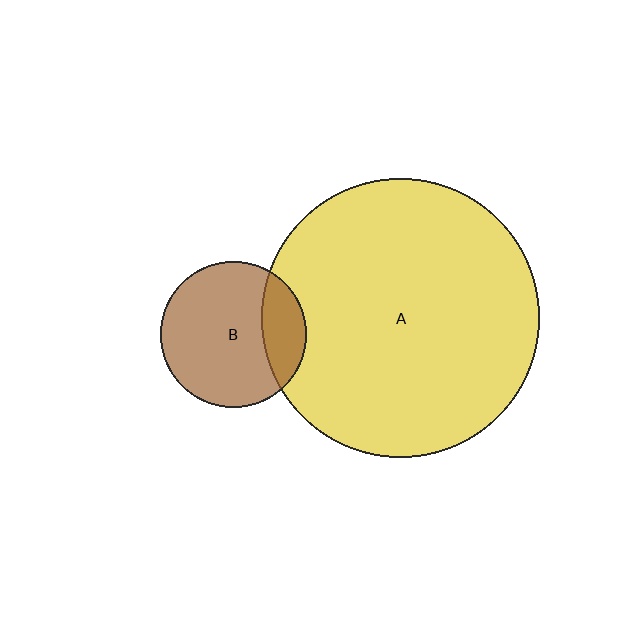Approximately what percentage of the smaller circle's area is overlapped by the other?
Approximately 20%.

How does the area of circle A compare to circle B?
Approximately 3.6 times.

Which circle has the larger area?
Circle A (yellow).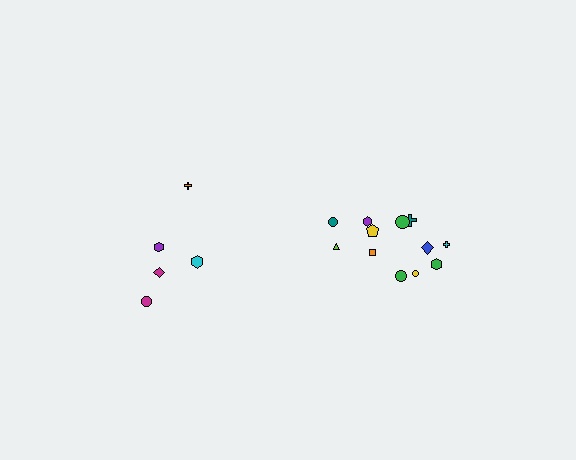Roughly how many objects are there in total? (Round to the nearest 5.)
Roughly 15 objects in total.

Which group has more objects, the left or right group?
The right group.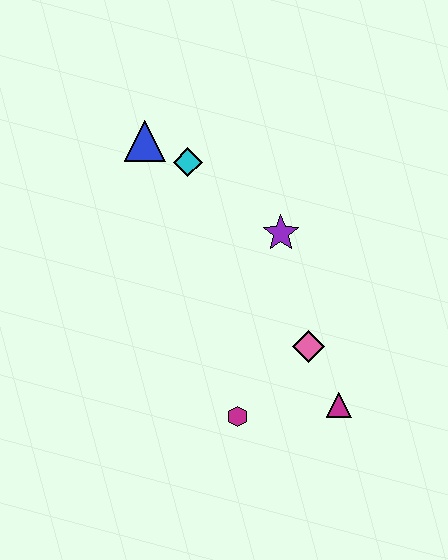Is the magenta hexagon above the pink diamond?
No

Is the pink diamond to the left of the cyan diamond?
No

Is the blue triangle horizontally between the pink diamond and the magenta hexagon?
No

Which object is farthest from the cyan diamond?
The magenta triangle is farthest from the cyan diamond.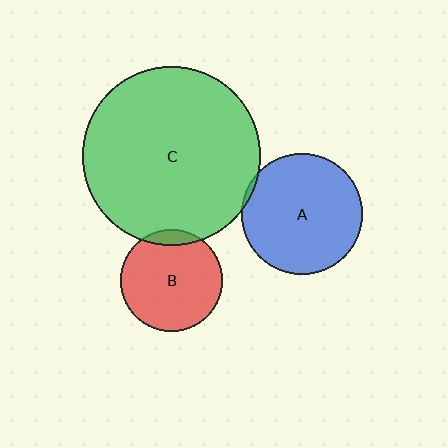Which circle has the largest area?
Circle C (green).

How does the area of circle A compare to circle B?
Approximately 1.4 times.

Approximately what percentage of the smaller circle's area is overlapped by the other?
Approximately 5%.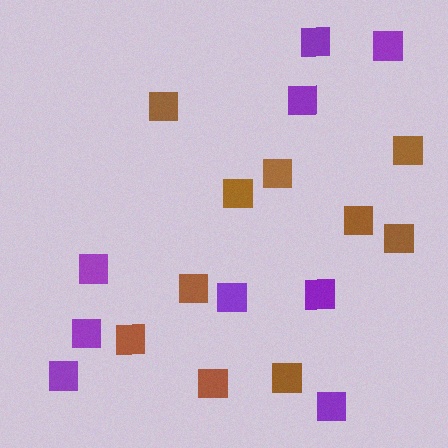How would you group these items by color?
There are 2 groups: one group of brown squares (10) and one group of purple squares (9).